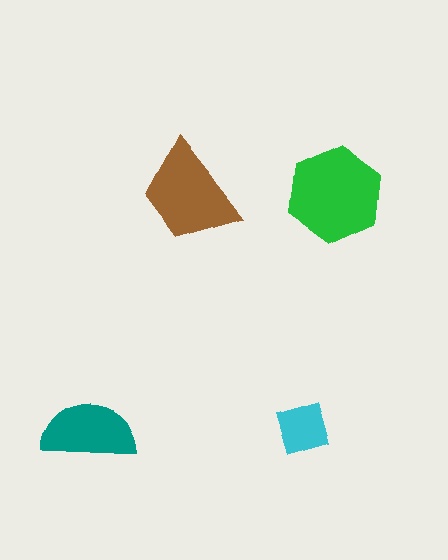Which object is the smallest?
The cyan square.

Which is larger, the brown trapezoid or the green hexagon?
The green hexagon.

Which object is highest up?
The green hexagon is topmost.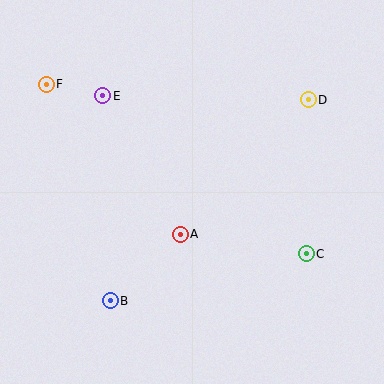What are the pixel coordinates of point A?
Point A is at (180, 234).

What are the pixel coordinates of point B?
Point B is at (110, 301).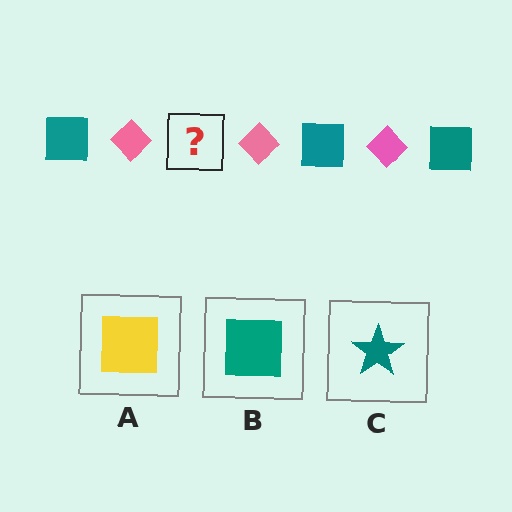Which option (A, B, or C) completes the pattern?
B.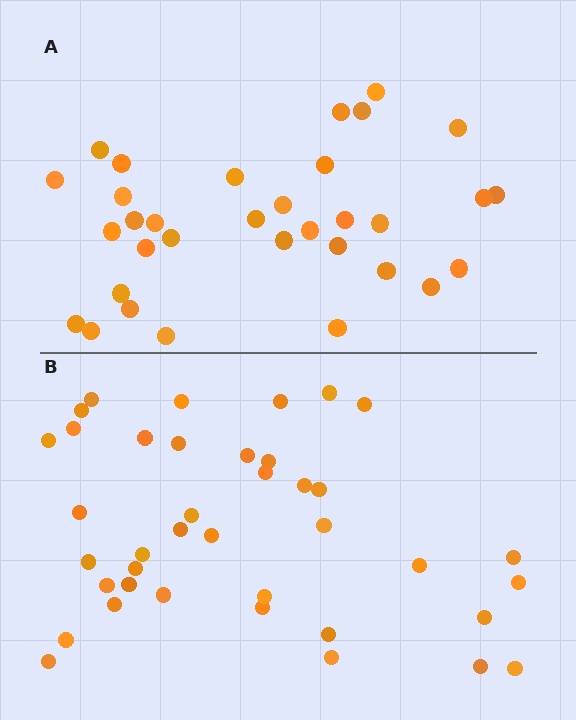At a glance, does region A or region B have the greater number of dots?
Region B (the bottom region) has more dots.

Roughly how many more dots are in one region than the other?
Region B has about 6 more dots than region A.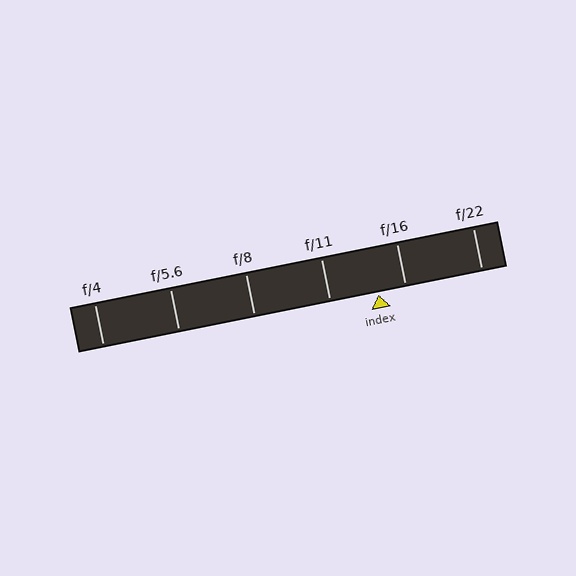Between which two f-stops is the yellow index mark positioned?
The index mark is between f/11 and f/16.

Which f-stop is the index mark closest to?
The index mark is closest to f/16.